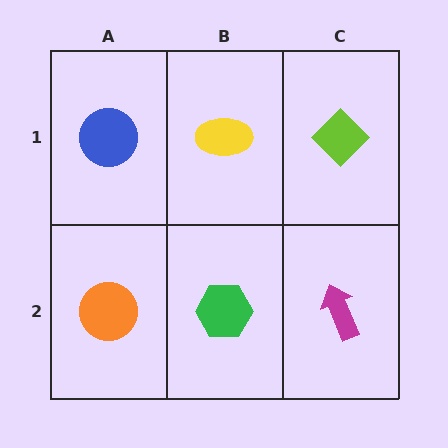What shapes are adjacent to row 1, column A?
An orange circle (row 2, column A), a yellow ellipse (row 1, column B).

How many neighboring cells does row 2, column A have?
2.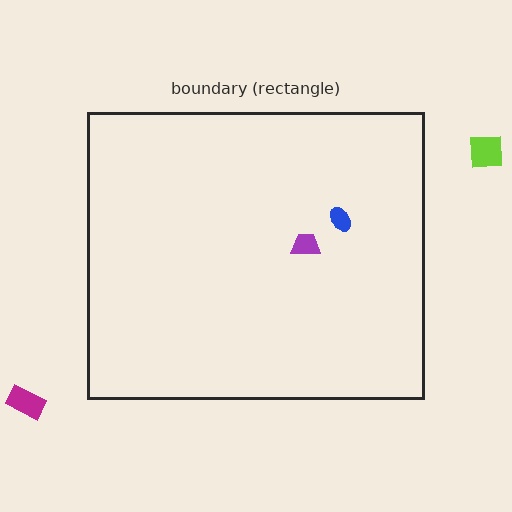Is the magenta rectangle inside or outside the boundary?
Outside.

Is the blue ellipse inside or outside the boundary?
Inside.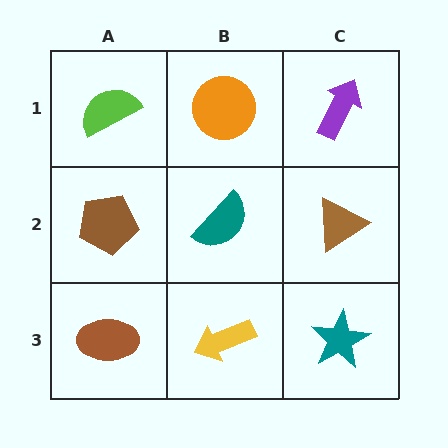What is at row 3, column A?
A brown ellipse.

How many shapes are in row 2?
3 shapes.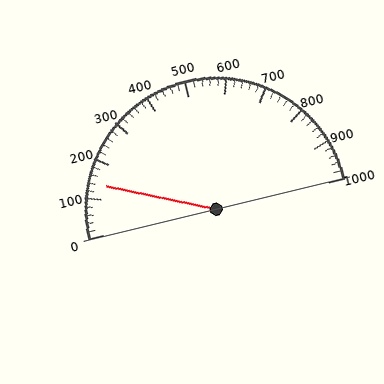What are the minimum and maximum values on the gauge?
The gauge ranges from 0 to 1000.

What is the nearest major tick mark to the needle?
The nearest major tick mark is 100.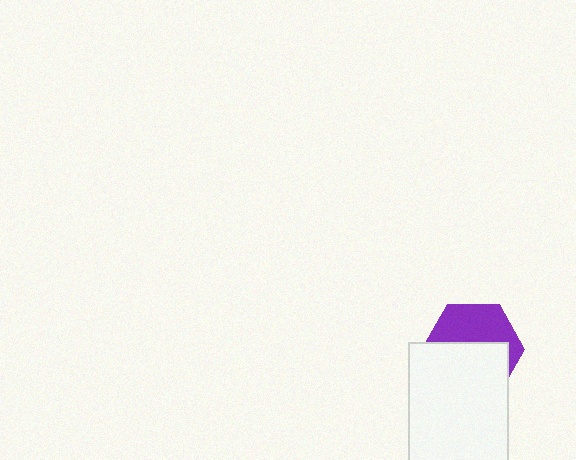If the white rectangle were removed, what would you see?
You would see the complete purple hexagon.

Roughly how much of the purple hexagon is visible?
A small part of it is visible (roughly 44%).